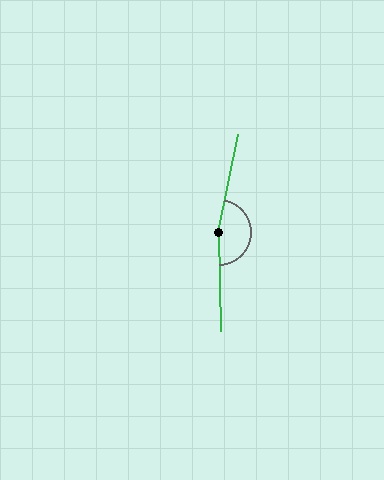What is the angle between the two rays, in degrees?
Approximately 167 degrees.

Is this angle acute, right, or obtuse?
It is obtuse.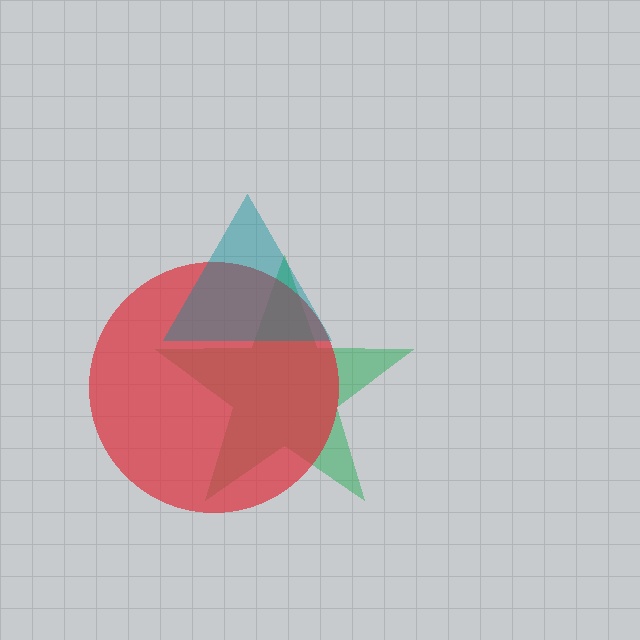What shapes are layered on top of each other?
The layered shapes are: a green star, a red circle, a teal triangle.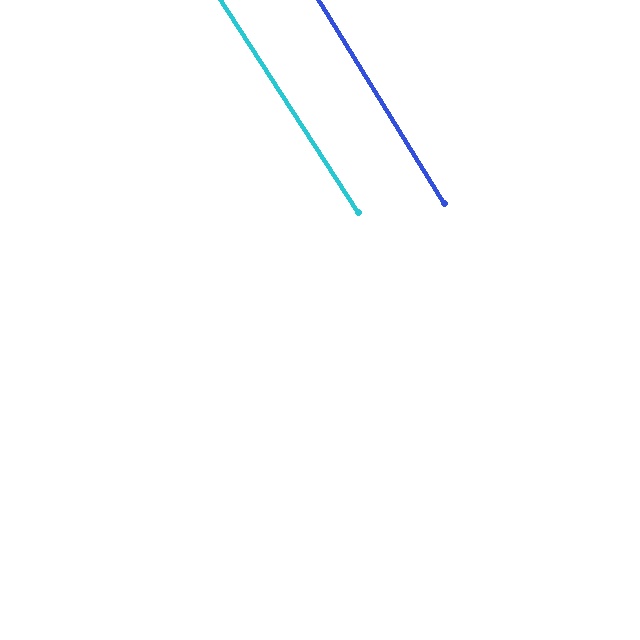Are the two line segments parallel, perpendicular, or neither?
Parallel — their directions differ by only 1.1°.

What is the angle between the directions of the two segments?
Approximately 1 degree.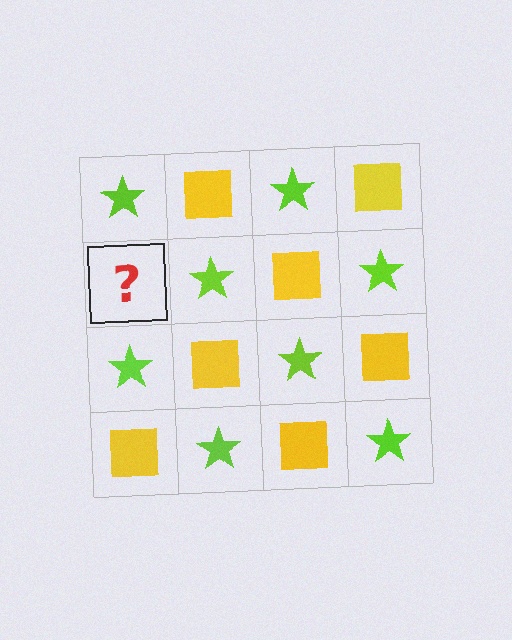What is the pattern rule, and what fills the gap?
The rule is that it alternates lime star and yellow square in a checkerboard pattern. The gap should be filled with a yellow square.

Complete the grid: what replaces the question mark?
The question mark should be replaced with a yellow square.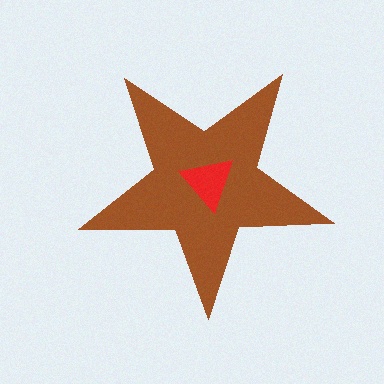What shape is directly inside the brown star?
The red triangle.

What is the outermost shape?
The brown star.